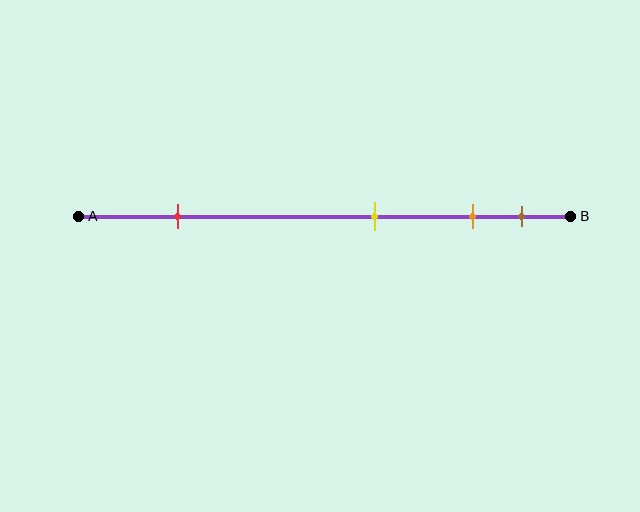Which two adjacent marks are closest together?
The orange and brown marks are the closest adjacent pair.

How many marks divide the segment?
There are 4 marks dividing the segment.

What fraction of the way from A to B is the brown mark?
The brown mark is approximately 90% (0.9) of the way from A to B.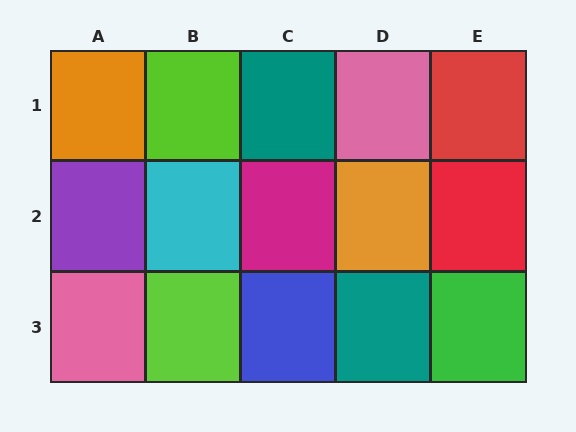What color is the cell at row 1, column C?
Teal.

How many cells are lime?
2 cells are lime.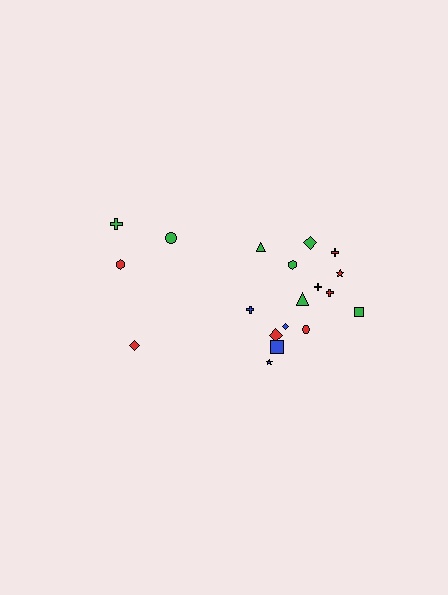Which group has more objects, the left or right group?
The right group.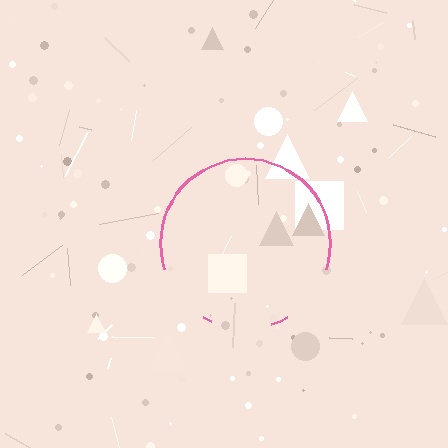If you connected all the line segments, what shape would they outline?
They would outline a circle.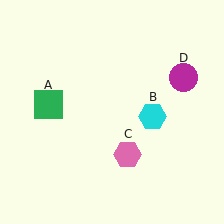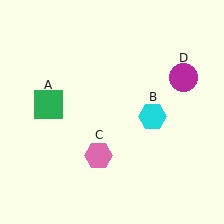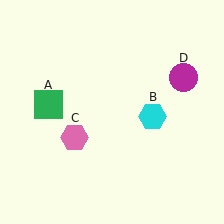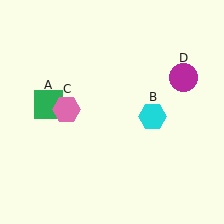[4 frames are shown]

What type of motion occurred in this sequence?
The pink hexagon (object C) rotated clockwise around the center of the scene.